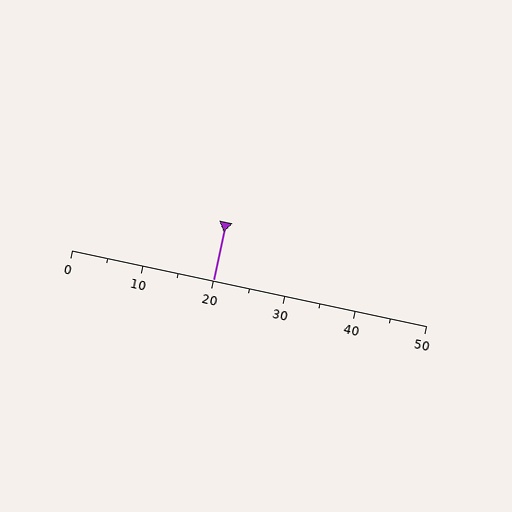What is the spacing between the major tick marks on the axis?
The major ticks are spaced 10 apart.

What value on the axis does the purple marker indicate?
The marker indicates approximately 20.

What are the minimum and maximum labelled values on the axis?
The axis runs from 0 to 50.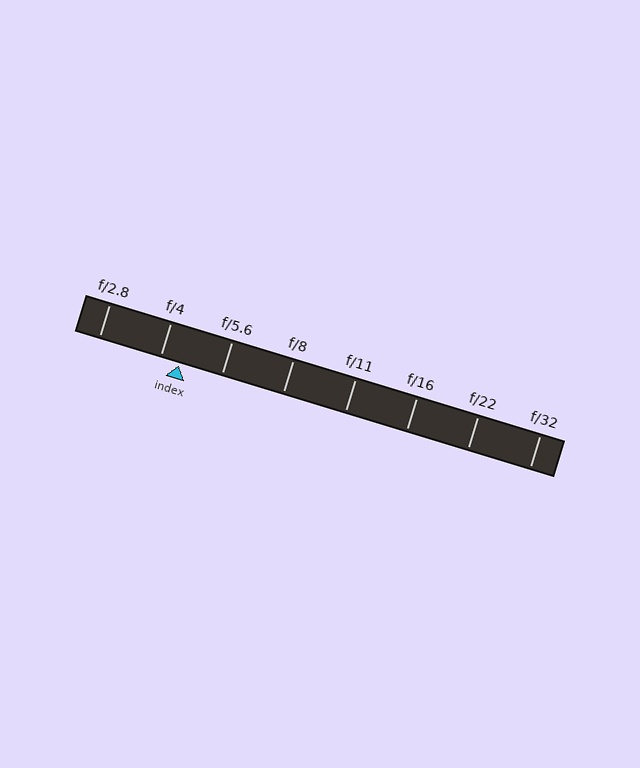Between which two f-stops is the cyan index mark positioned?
The index mark is between f/4 and f/5.6.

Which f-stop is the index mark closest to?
The index mark is closest to f/4.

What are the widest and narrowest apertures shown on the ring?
The widest aperture shown is f/2.8 and the narrowest is f/32.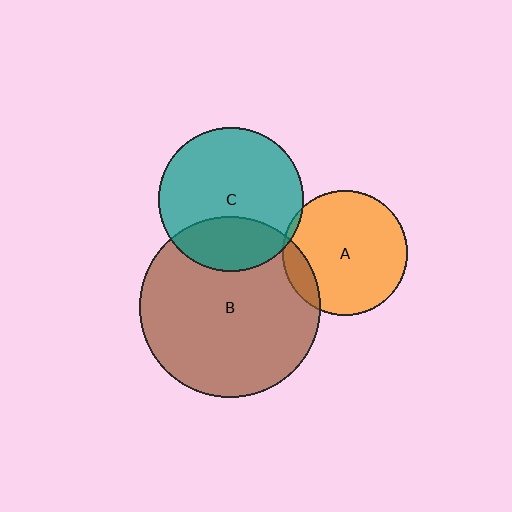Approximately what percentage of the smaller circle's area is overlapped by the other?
Approximately 30%.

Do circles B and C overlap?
Yes.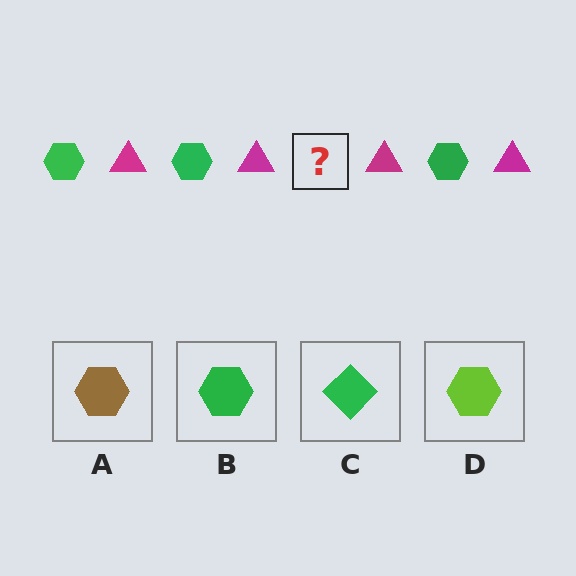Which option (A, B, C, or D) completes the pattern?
B.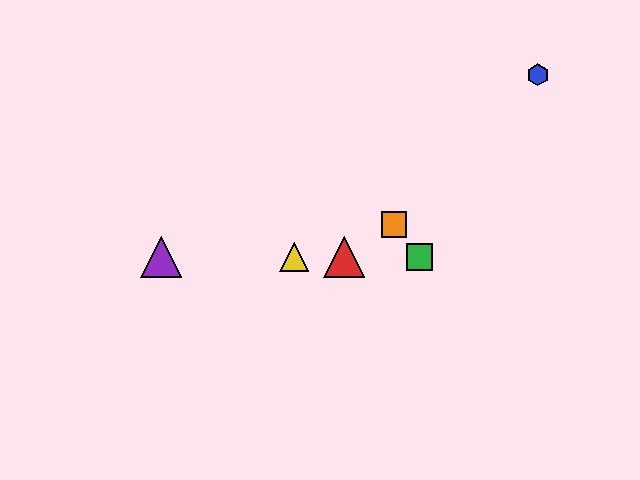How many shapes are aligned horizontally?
4 shapes (the red triangle, the green square, the yellow triangle, the purple triangle) are aligned horizontally.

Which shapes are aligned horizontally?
The red triangle, the green square, the yellow triangle, the purple triangle are aligned horizontally.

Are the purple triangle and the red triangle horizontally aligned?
Yes, both are at y≈257.